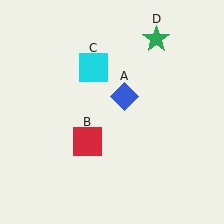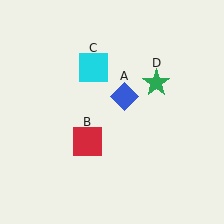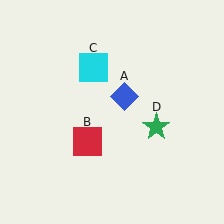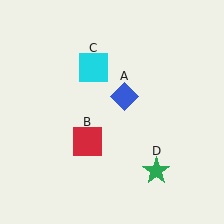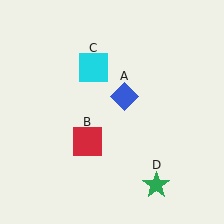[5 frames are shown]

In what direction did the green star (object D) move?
The green star (object D) moved down.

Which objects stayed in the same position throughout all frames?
Blue diamond (object A) and red square (object B) and cyan square (object C) remained stationary.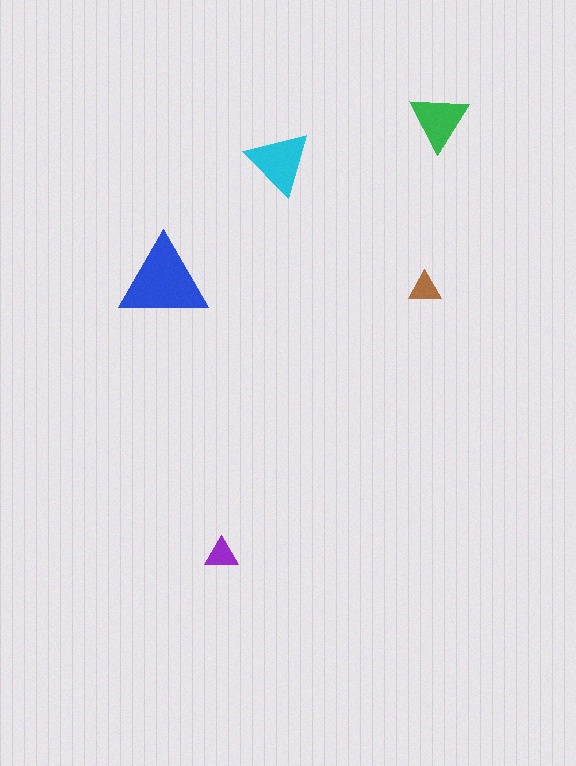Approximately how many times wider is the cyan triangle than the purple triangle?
About 2 times wider.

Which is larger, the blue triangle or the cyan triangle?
The blue one.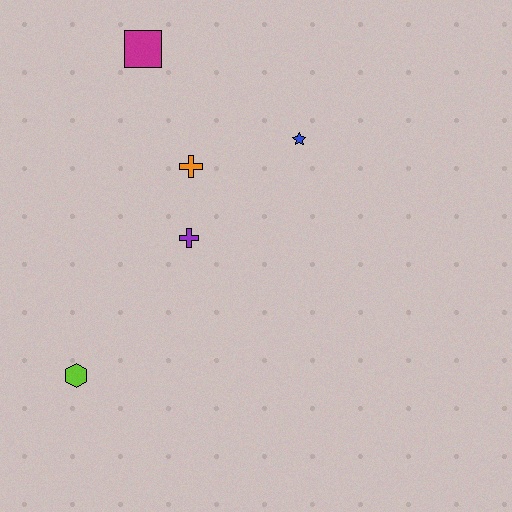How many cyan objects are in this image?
There are no cyan objects.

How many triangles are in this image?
There are no triangles.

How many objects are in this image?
There are 5 objects.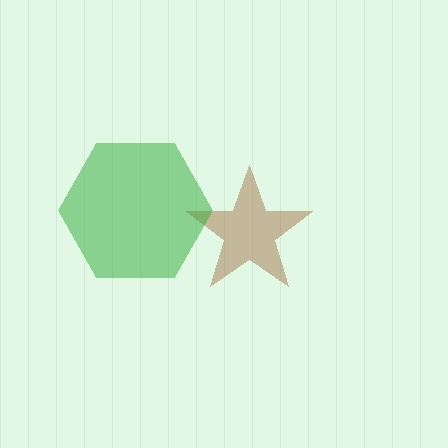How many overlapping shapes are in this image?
There are 2 overlapping shapes in the image.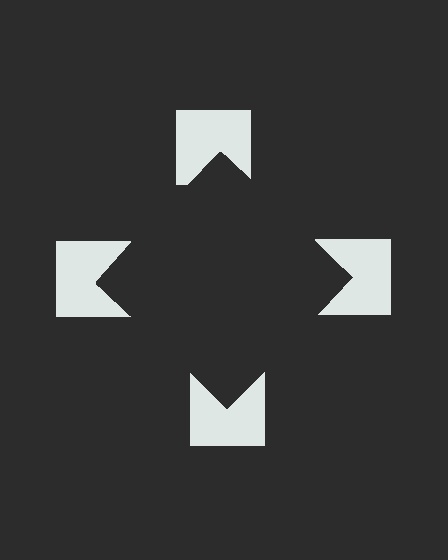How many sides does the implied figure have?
4 sides.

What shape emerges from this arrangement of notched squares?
An illusory square — its edges are inferred from the aligned wedge cuts in the notched squares, not physically drawn.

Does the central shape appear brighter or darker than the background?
It typically appears slightly darker than the background, even though no actual brightness change is drawn.